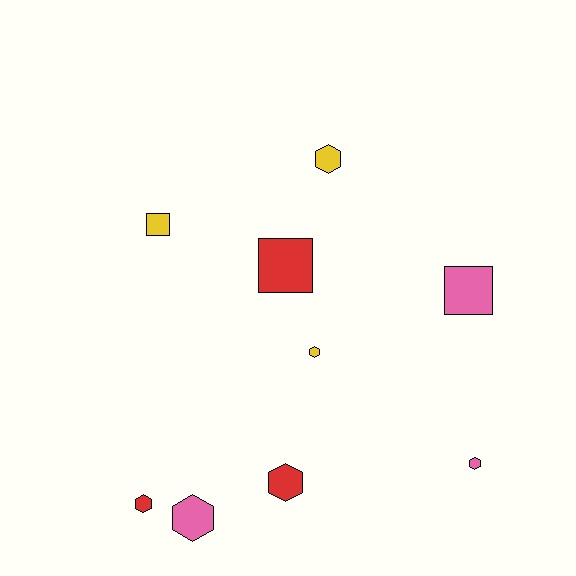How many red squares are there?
There is 1 red square.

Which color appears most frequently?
Pink, with 3 objects.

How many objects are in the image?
There are 9 objects.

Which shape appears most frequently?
Hexagon, with 6 objects.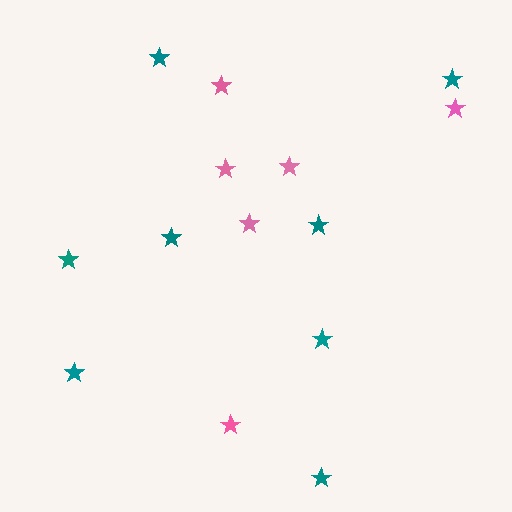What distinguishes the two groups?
There are 2 groups: one group of teal stars (8) and one group of pink stars (6).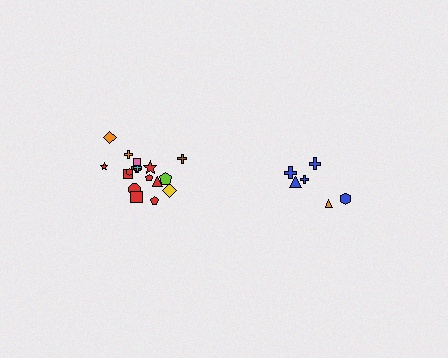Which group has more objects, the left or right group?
The left group.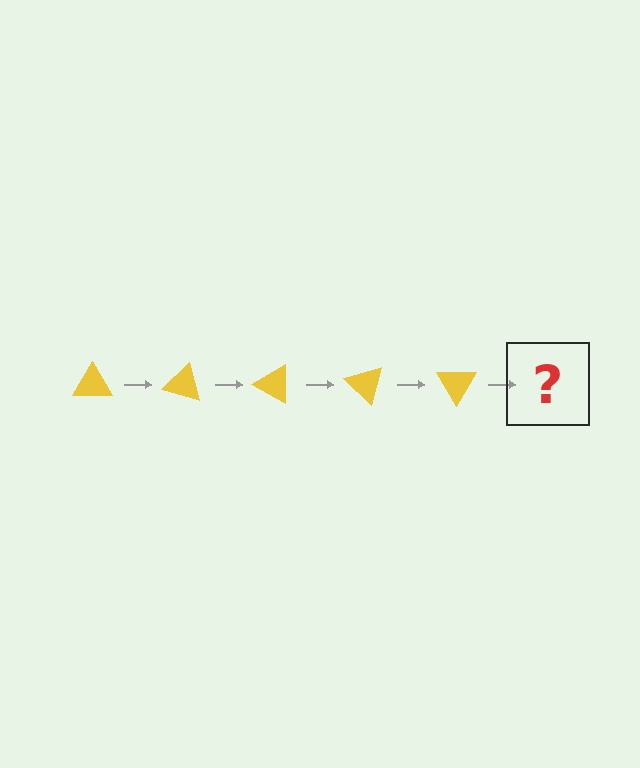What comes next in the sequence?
The next element should be a yellow triangle rotated 75 degrees.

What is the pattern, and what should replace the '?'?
The pattern is that the triangle rotates 15 degrees each step. The '?' should be a yellow triangle rotated 75 degrees.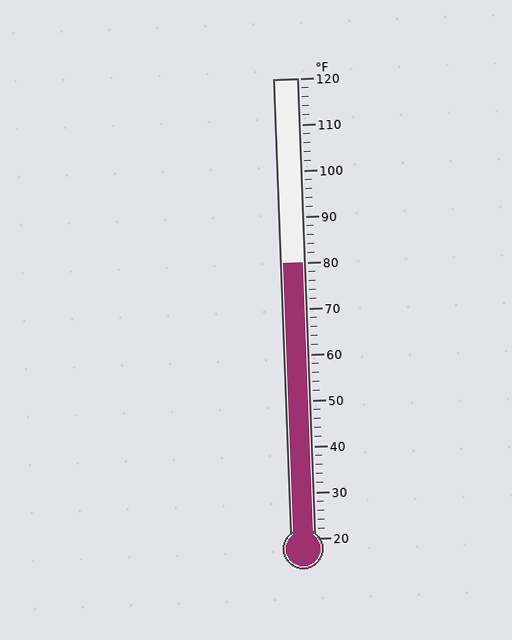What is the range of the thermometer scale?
The thermometer scale ranges from 20°F to 120°F.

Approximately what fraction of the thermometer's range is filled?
The thermometer is filled to approximately 60% of its range.